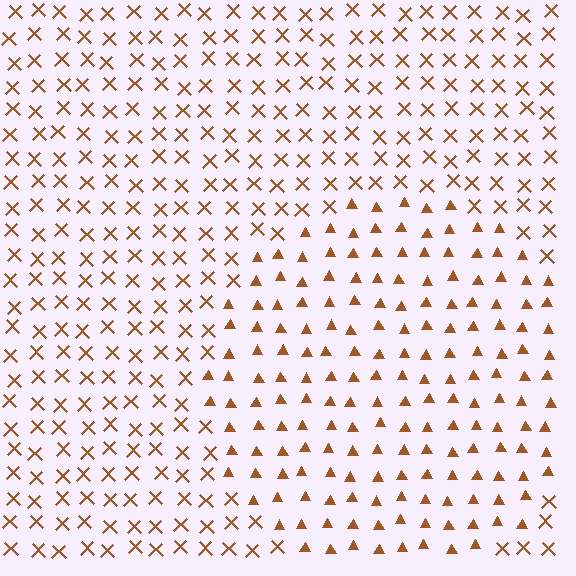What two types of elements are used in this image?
The image uses triangles inside the circle region and X marks outside it.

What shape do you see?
I see a circle.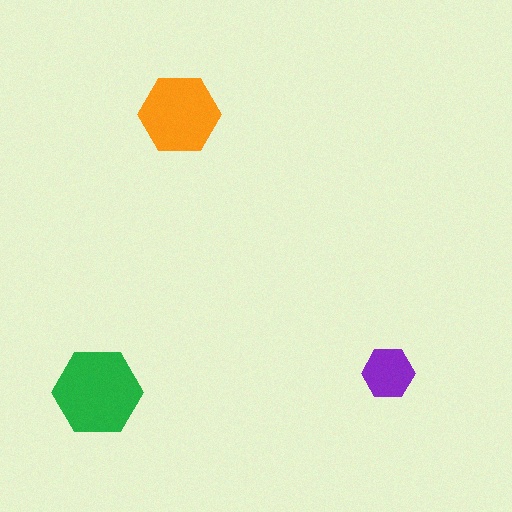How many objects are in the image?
There are 3 objects in the image.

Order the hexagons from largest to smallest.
the green one, the orange one, the purple one.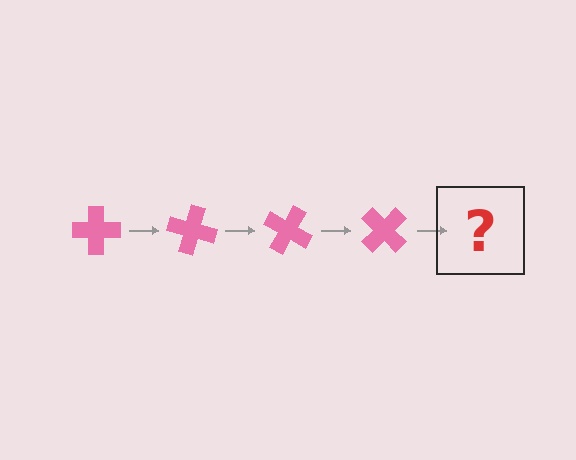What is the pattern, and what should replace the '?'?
The pattern is that the cross rotates 15 degrees each step. The '?' should be a pink cross rotated 60 degrees.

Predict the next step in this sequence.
The next step is a pink cross rotated 60 degrees.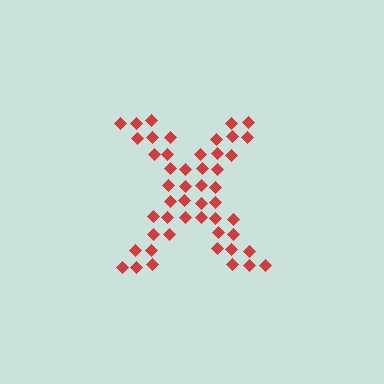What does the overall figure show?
The overall figure shows the letter X.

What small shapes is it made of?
It is made of small diamonds.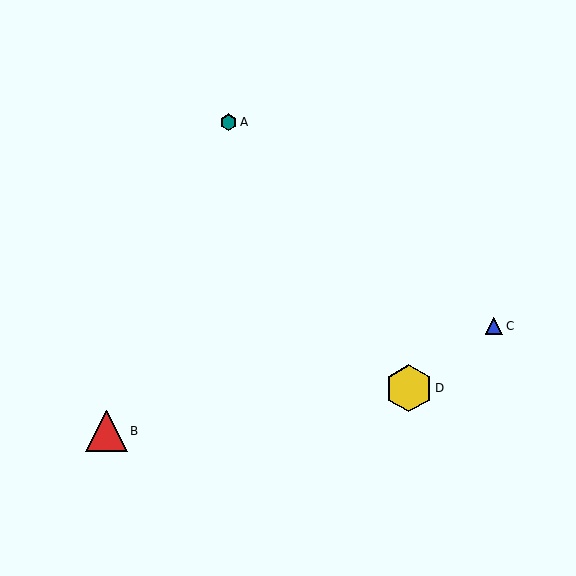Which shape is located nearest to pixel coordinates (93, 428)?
The red triangle (labeled B) at (106, 431) is nearest to that location.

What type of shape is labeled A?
Shape A is a teal hexagon.